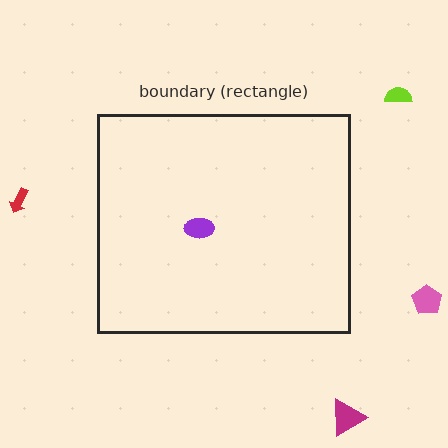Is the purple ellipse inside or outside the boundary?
Inside.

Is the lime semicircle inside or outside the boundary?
Outside.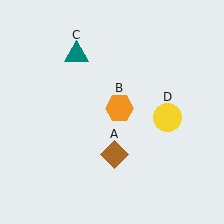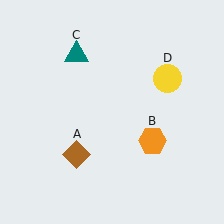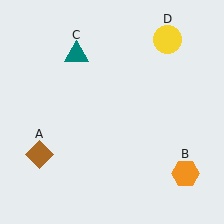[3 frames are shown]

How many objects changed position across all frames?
3 objects changed position: brown diamond (object A), orange hexagon (object B), yellow circle (object D).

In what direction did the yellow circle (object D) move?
The yellow circle (object D) moved up.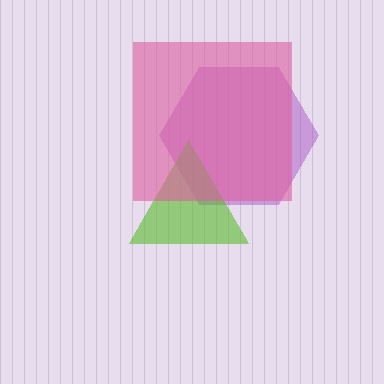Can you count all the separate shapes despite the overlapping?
Yes, there are 3 separate shapes.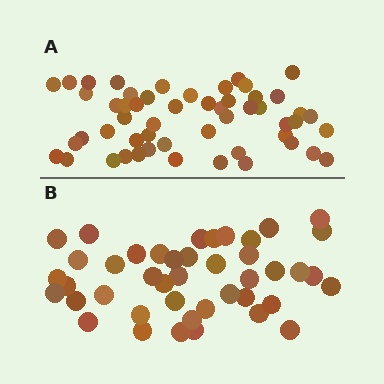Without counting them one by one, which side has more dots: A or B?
Region A (the top region) has more dots.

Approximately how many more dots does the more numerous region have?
Region A has roughly 10 or so more dots than region B.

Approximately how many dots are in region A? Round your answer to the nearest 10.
About 50 dots. (The exact count is 53, which rounds to 50.)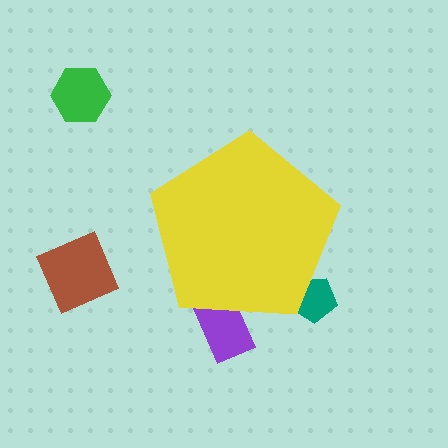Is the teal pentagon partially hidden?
Yes, the teal pentagon is partially hidden behind the yellow pentagon.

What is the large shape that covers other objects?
A yellow pentagon.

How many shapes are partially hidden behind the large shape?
2 shapes are partially hidden.